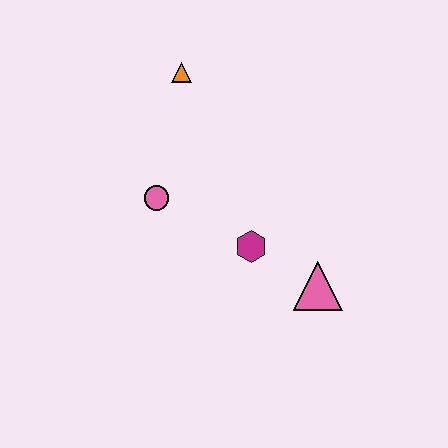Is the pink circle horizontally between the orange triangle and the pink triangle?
No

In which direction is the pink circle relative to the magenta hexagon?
The pink circle is to the left of the magenta hexagon.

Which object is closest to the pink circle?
The magenta hexagon is closest to the pink circle.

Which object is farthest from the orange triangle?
The pink triangle is farthest from the orange triangle.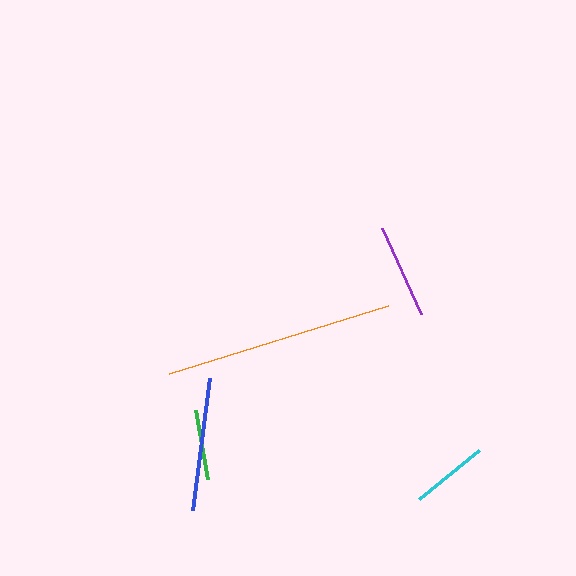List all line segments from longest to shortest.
From longest to shortest: orange, blue, purple, cyan, green.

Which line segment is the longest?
The orange line is the longest at approximately 229 pixels.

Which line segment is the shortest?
The green line is the shortest at approximately 71 pixels.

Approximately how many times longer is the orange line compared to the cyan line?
The orange line is approximately 3.0 times the length of the cyan line.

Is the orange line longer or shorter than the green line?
The orange line is longer than the green line.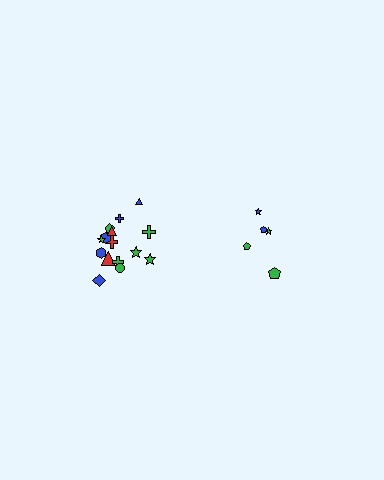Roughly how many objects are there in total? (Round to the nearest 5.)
Roughly 20 objects in total.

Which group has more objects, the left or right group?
The left group.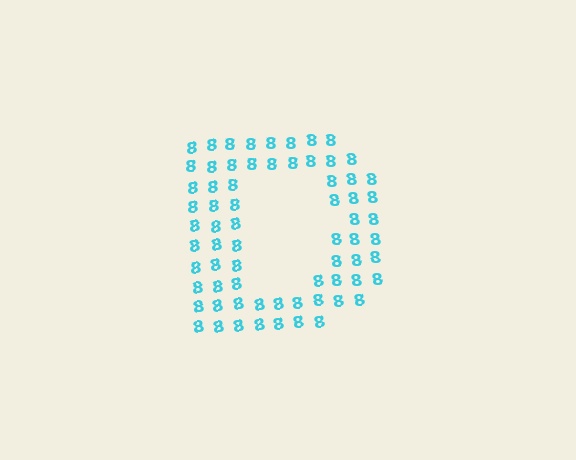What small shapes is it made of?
It is made of small digit 8's.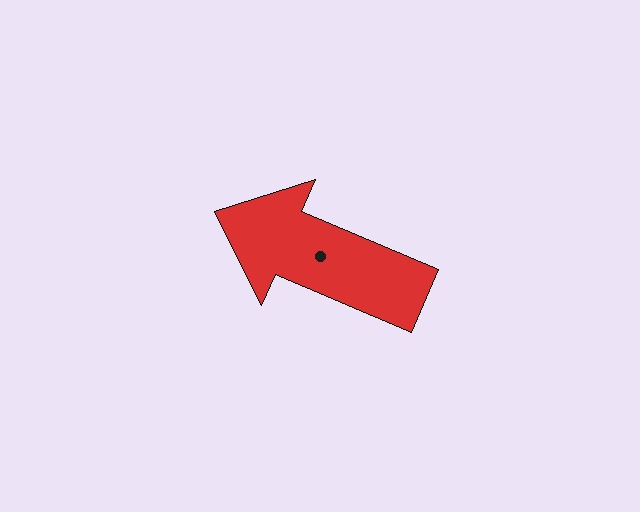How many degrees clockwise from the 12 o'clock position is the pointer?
Approximately 293 degrees.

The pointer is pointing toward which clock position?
Roughly 10 o'clock.